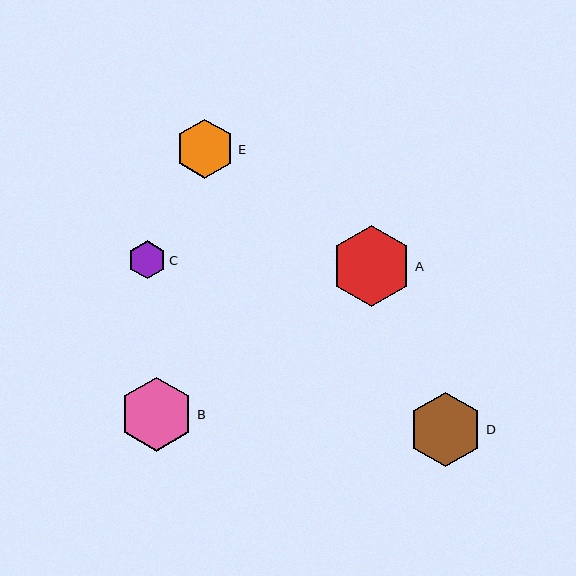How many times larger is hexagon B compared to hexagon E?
Hexagon B is approximately 1.2 times the size of hexagon E.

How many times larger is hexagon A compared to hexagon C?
Hexagon A is approximately 2.1 times the size of hexagon C.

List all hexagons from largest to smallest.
From largest to smallest: A, D, B, E, C.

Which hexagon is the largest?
Hexagon A is the largest with a size of approximately 81 pixels.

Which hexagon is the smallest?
Hexagon C is the smallest with a size of approximately 38 pixels.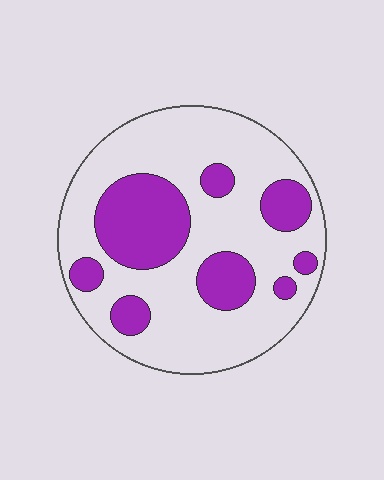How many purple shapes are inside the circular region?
8.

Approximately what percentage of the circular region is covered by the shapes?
Approximately 30%.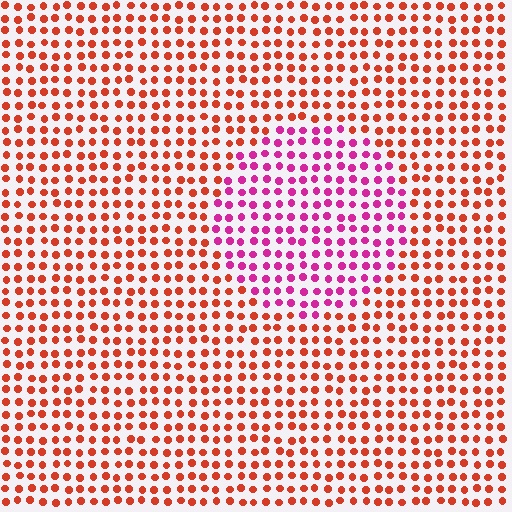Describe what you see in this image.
The image is filled with small red elements in a uniform arrangement. A circle-shaped region is visible where the elements are tinted to a slightly different hue, forming a subtle color boundary.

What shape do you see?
I see a circle.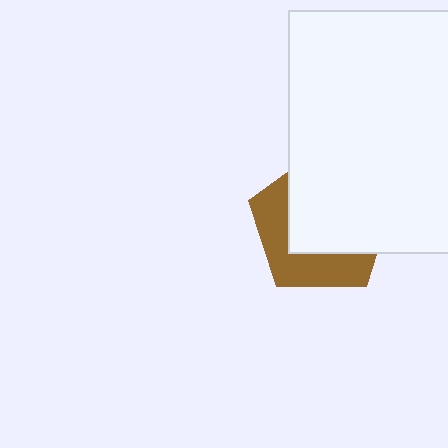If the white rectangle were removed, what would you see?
You would see the complete brown pentagon.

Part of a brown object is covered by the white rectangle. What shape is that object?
It is a pentagon.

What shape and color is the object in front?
The object in front is a white rectangle.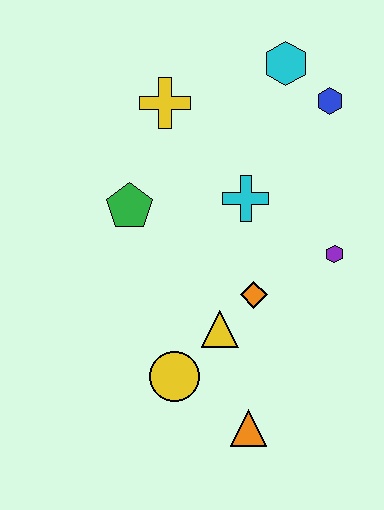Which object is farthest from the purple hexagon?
The yellow cross is farthest from the purple hexagon.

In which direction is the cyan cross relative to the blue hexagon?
The cyan cross is below the blue hexagon.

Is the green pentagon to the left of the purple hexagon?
Yes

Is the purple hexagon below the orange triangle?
No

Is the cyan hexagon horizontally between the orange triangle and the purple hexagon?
Yes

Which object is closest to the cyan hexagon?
The blue hexagon is closest to the cyan hexagon.